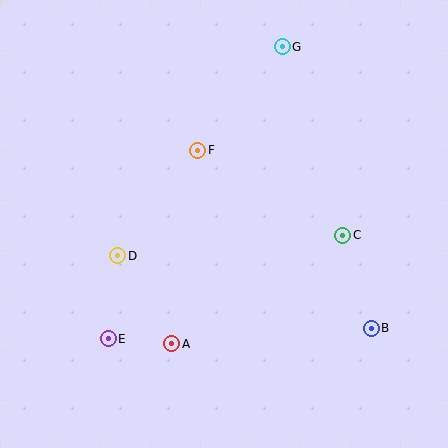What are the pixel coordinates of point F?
Point F is at (198, 150).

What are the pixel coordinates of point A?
Point A is at (172, 344).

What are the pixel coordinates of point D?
Point D is at (118, 256).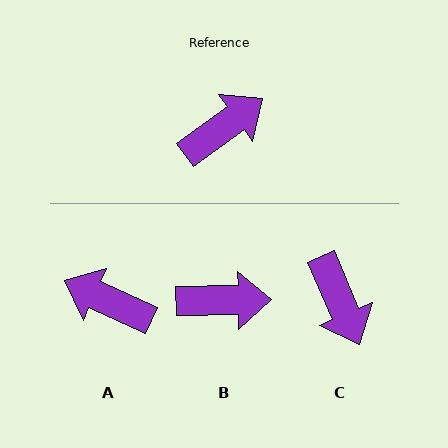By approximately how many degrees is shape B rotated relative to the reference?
Approximately 35 degrees clockwise.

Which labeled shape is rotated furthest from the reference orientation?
A, about 120 degrees away.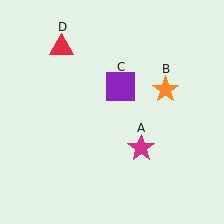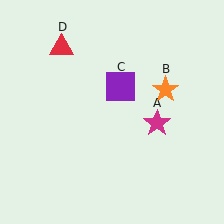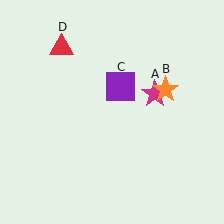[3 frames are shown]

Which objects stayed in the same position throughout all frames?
Orange star (object B) and purple square (object C) and red triangle (object D) remained stationary.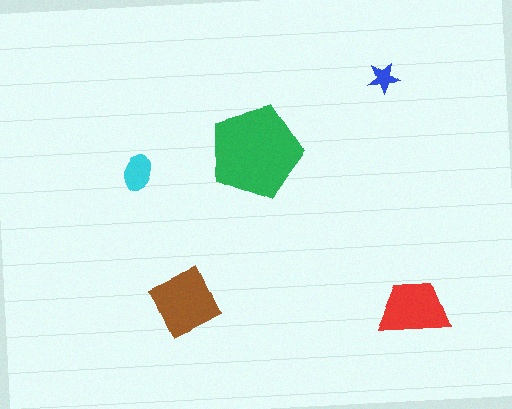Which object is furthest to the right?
The red trapezoid is rightmost.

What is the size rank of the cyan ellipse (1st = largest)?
4th.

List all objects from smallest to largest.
The blue star, the cyan ellipse, the red trapezoid, the brown square, the green pentagon.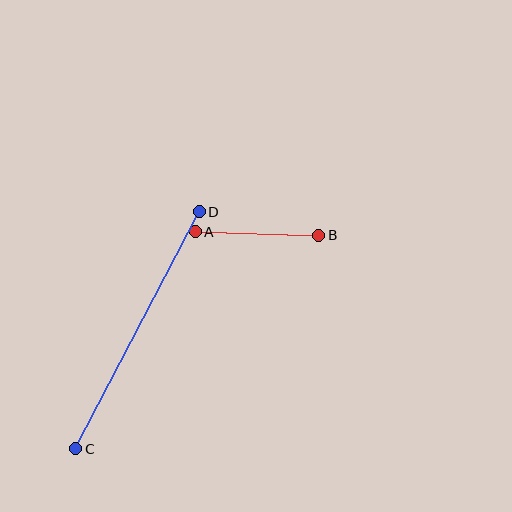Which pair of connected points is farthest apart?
Points C and D are farthest apart.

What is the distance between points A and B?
The distance is approximately 124 pixels.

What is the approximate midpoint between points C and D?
The midpoint is at approximately (138, 330) pixels.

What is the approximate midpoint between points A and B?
The midpoint is at approximately (257, 233) pixels.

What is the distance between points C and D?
The distance is approximately 267 pixels.